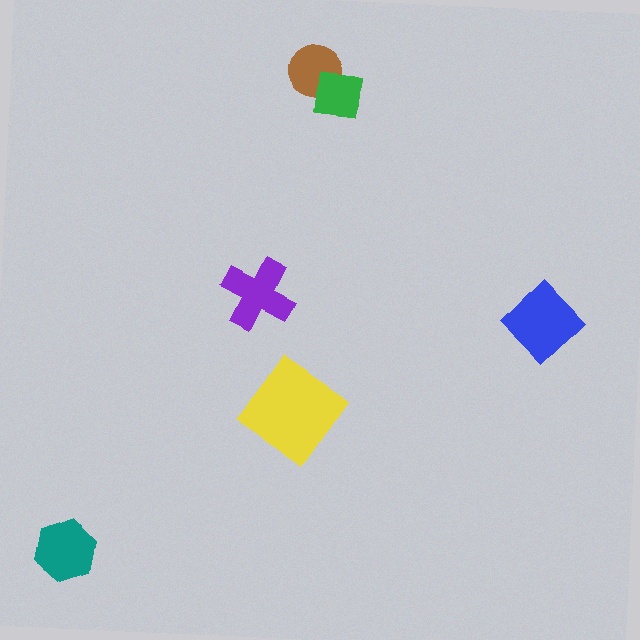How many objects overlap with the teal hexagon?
0 objects overlap with the teal hexagon.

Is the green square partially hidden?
No, no other shape covers it.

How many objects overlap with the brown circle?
1 object overlaps with the brown circle.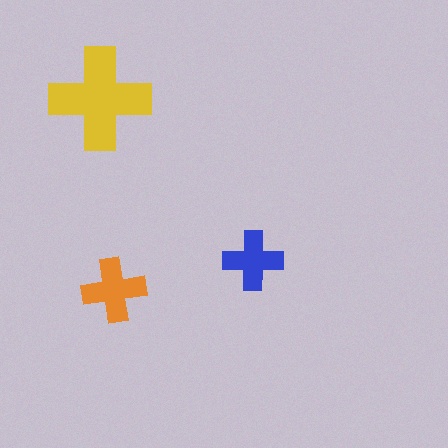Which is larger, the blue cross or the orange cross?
The orange one.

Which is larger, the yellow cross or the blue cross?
The yellow one.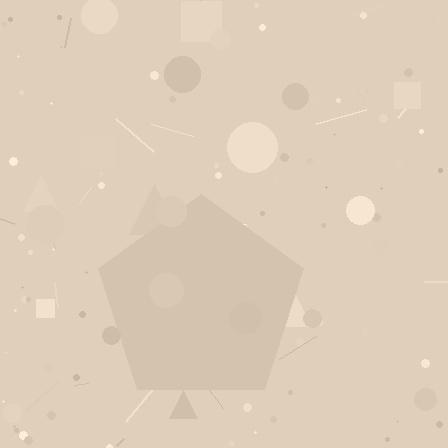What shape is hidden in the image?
A pentagon is hidden in the image.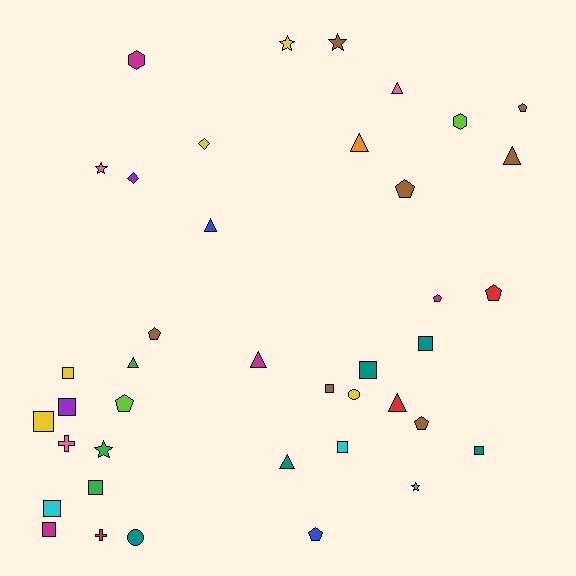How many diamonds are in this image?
There are 2 diamonds.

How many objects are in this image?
There are 40 objects.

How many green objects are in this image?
There are 3 green objects.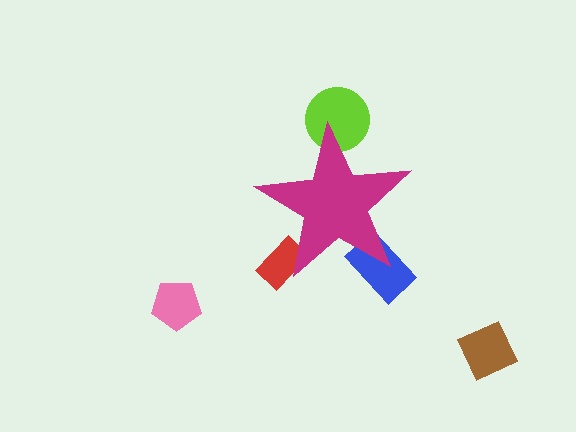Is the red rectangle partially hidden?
Yes, the red rectangle is partially hidden behind the magenta star.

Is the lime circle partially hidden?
Yes, the lime circle is partially hidden behind the magenta star.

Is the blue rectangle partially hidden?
Yes, the blue rectangle is partially hidden behind the magenta star.